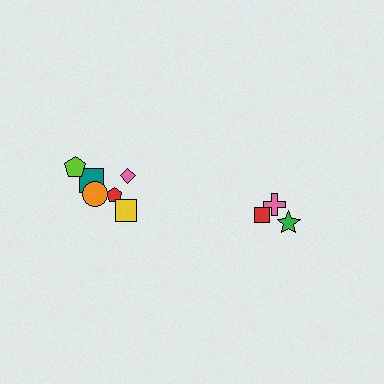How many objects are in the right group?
There are 3 objects.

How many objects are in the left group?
There are 6 objects.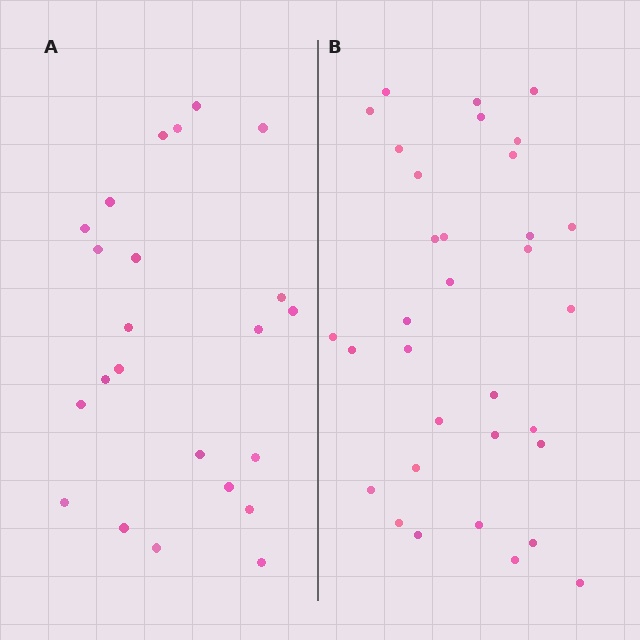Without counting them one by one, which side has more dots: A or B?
Region B (the right region) has more dots.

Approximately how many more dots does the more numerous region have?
Region B has roughly 10 or so more dots than region A.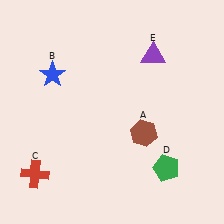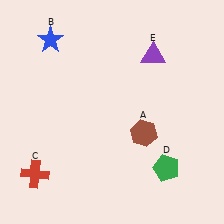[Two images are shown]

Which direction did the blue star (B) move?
The blue star (B) moved up.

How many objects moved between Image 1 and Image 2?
1 object moved between the two images.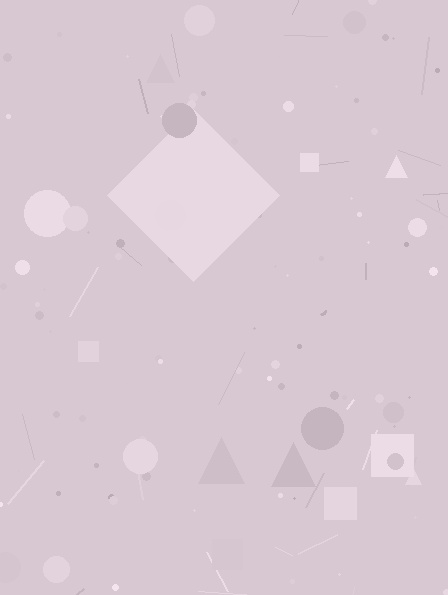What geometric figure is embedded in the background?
A diamond is embedded in the background.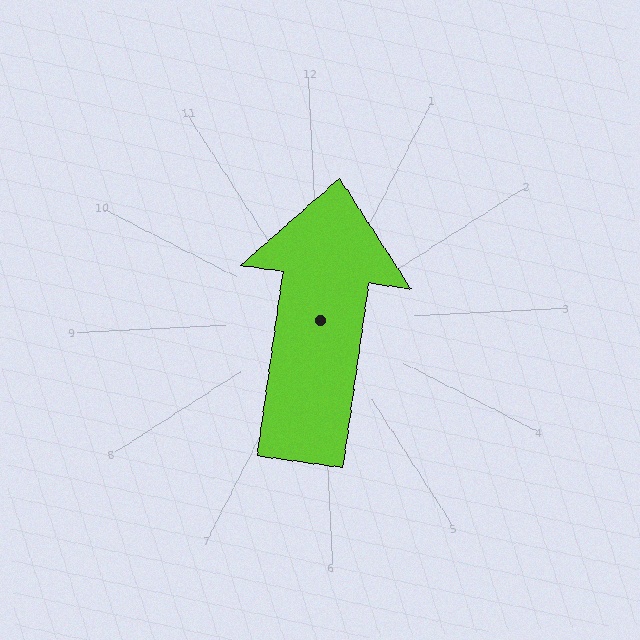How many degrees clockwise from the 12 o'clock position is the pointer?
Approximately 11 degrees.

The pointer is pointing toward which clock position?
Roughly 12 o'clock.